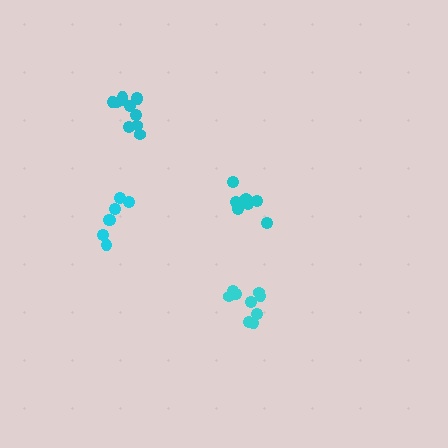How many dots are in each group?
Group 1: 11 dots, Group 2: 7 dots, Group 3: 9 dots, Group 4: 7 dots (34 total).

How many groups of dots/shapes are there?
There are 4 groups.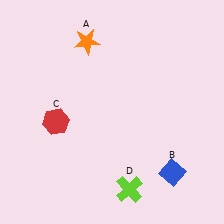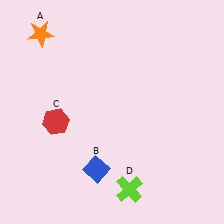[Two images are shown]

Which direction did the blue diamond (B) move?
The blue diamond (B) moved left.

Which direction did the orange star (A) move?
The orange star (A) moved left.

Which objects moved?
The objects that moved are: the orange star (A), the blue diamond (B).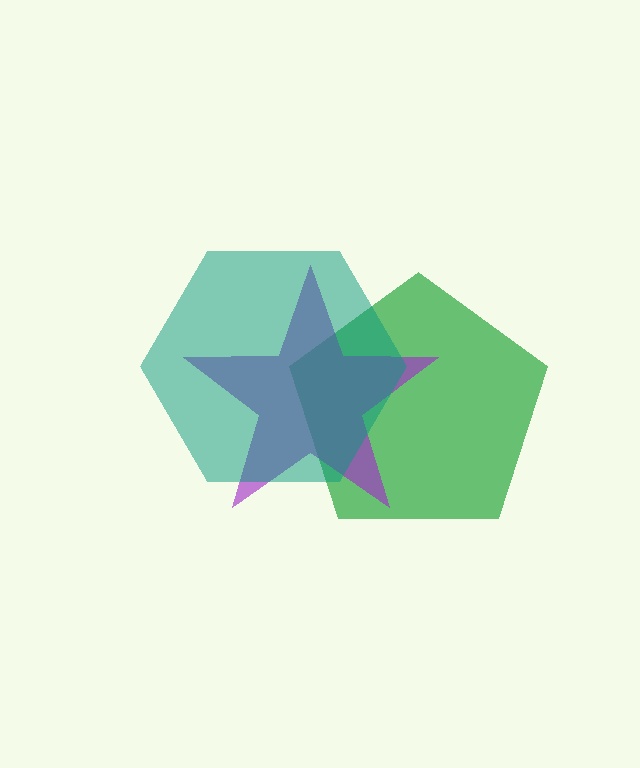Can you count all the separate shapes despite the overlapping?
Yes, there are 3 separate shapes.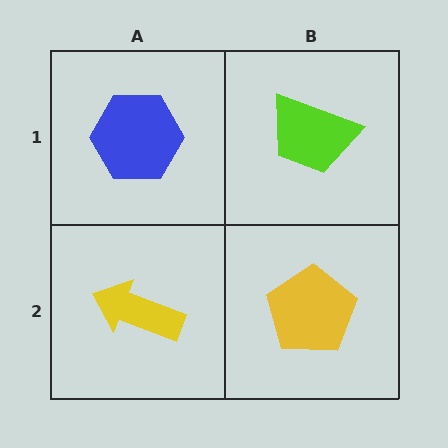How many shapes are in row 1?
2 shapes.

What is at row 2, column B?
A yellow pentagon.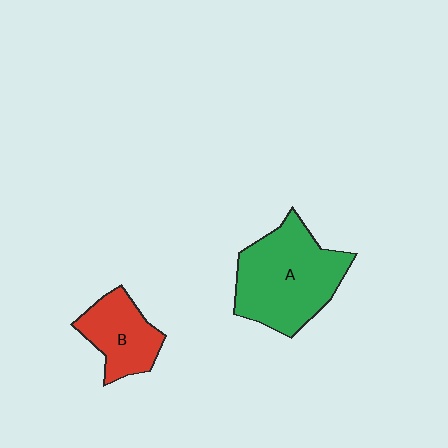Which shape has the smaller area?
Shape B (red).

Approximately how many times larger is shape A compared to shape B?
Approximately 1.8 times.